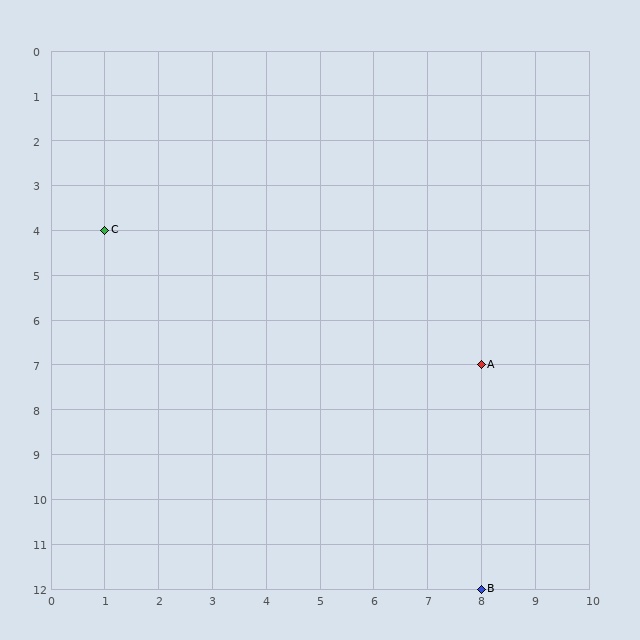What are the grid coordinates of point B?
Point B is at grid coordinates (8, 12).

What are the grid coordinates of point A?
Point A is at grid coordinates (8, 7).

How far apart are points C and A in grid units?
Points C and A are 7 columns and 3 rows apart (about 7.6 grid units diagonally).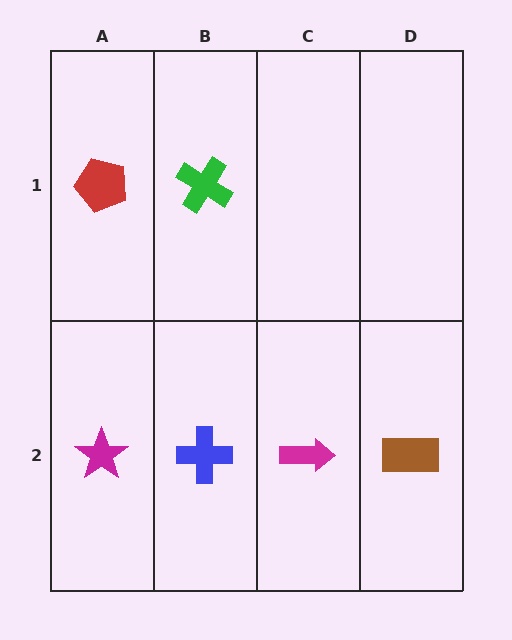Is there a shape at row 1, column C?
No, that cell is empty.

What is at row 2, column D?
A brown rectangle.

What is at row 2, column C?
A magenta arrow.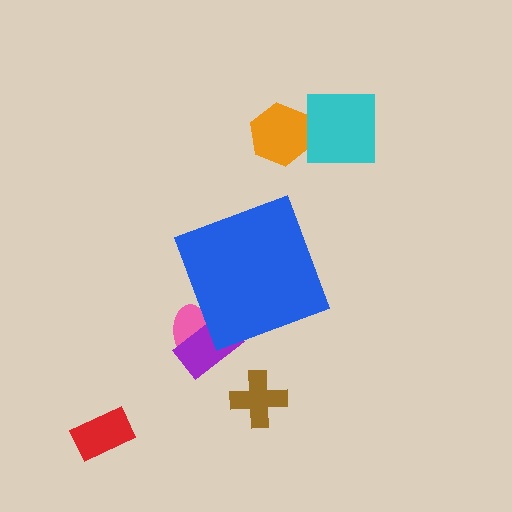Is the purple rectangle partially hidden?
Yes, the purple rectangle is partially hidden behind the blue diamond.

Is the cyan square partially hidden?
No, the cyan square is fully visible.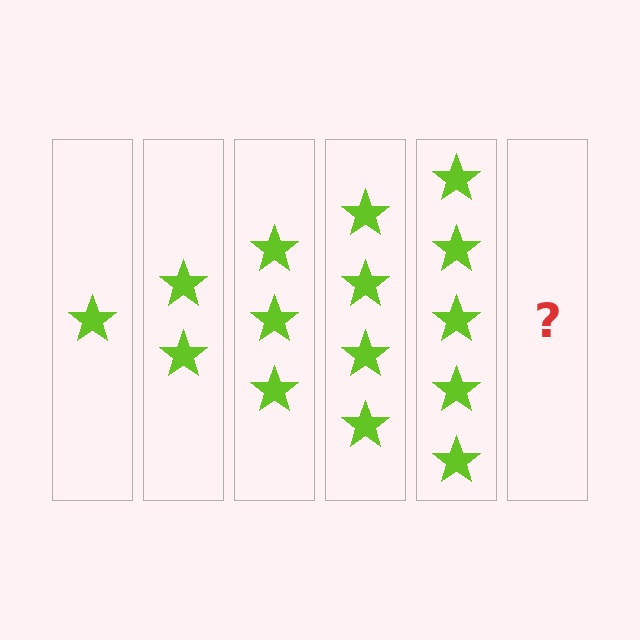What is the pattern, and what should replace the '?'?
The pattern is that each step adds one more star. The '?' should be 6 stars.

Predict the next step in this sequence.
The next step is 6 stars.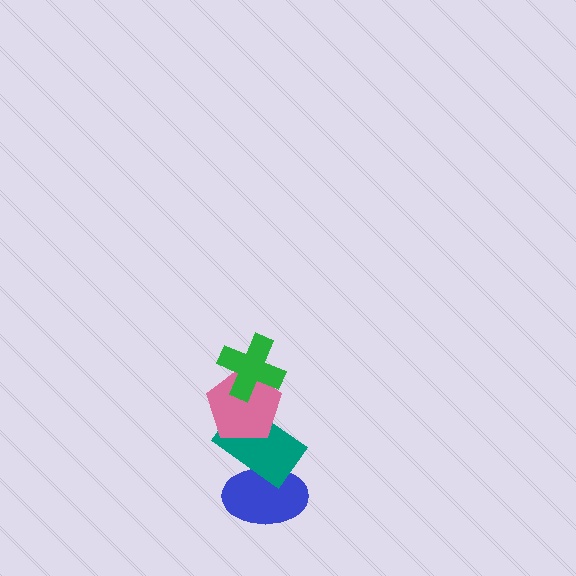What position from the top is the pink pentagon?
The pink pentagon is 2nd from the top.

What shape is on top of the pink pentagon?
The green cross is on top of the pink pentagon.